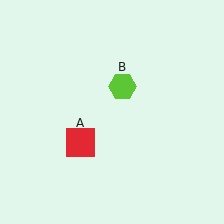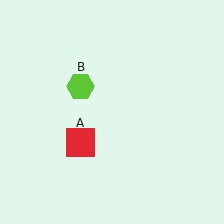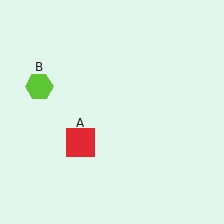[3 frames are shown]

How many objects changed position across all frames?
1 object changed position: lime hexagon (object B).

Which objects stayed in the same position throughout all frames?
Red square (object A) remained stationary.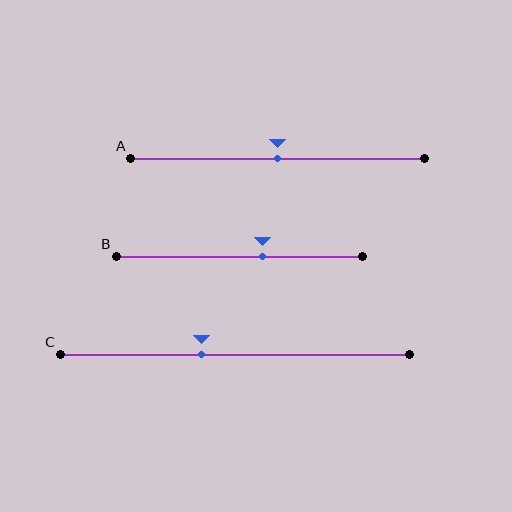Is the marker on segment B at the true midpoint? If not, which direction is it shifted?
No, the marker on segment B is shifted to the right by about 10% of the segment length.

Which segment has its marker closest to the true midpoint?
Segment A has its marker closest to the true midpoint.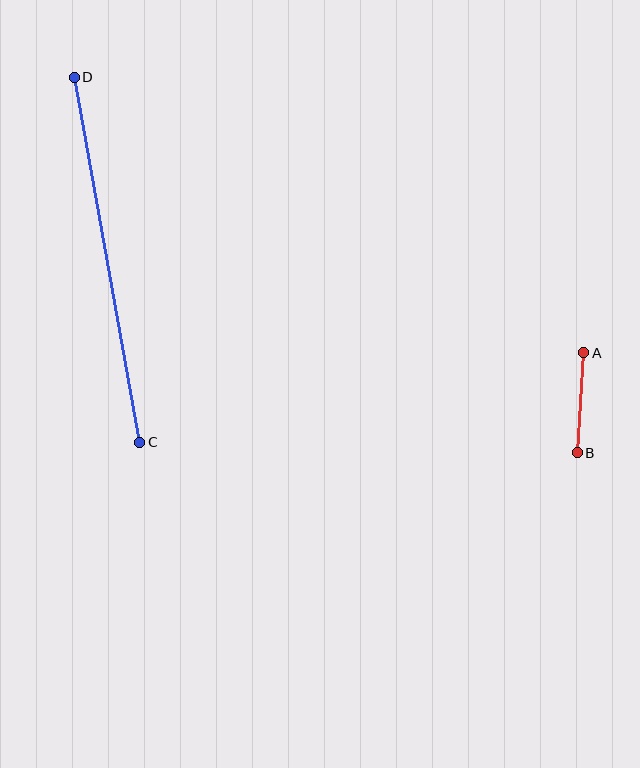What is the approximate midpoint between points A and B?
The midpoint is at approximately (580, 403) pixels.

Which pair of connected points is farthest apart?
Points C and D are farthest apart.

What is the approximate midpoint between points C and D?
The midpoint is at approximately (107, 260) pixels.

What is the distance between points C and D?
The distance is approximately 371 pixels.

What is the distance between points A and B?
The distance is approximately 100 pixels.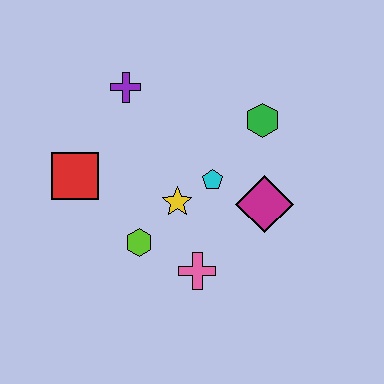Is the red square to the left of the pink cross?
Yes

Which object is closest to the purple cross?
The red square is closest to the purple cross.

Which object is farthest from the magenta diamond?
The red square is farthest from the magenta diamond.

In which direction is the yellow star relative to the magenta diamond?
The yellow star is to the left of the magenta diamond.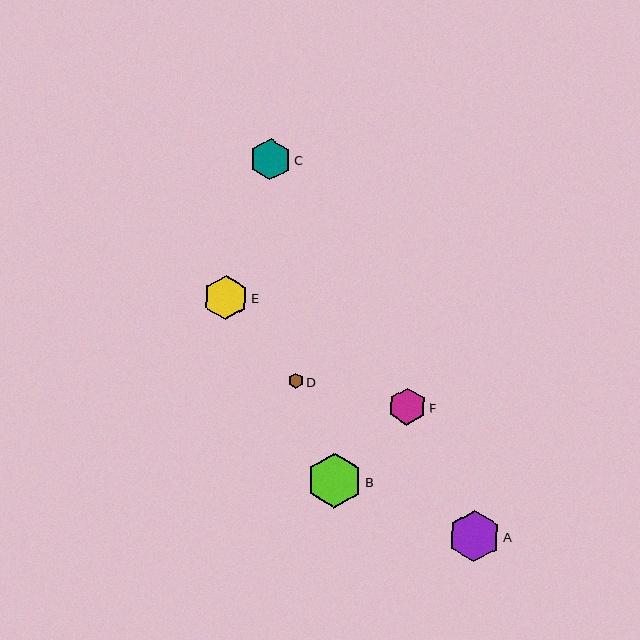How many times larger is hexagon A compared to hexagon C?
Hexagon A is approximately 1.2 times the size of hexagon C.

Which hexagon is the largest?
Hexagon B is the largest with a size of approximately 55 pixels.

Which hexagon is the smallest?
Hexagon D is the smallest with a size of approximately 15 pixels.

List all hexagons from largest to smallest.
From largest to smallest: B, A, E, C, F, D.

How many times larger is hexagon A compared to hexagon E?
Hexagon A is approximately 1.2 times the size of hexagon E.